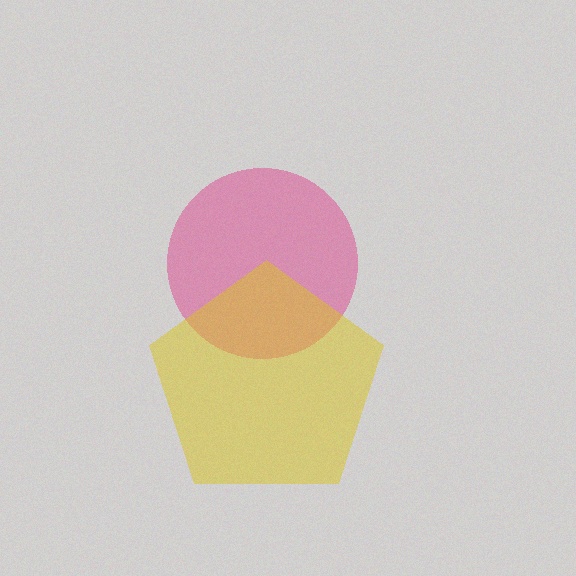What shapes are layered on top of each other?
The layered shapes are: a pink circle, a yellow pentagon.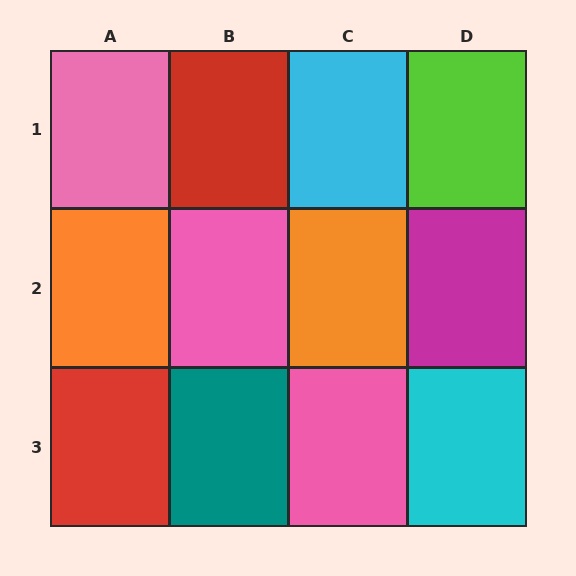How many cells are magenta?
1 cell is magenta.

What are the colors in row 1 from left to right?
Pink, red, cyan, lime.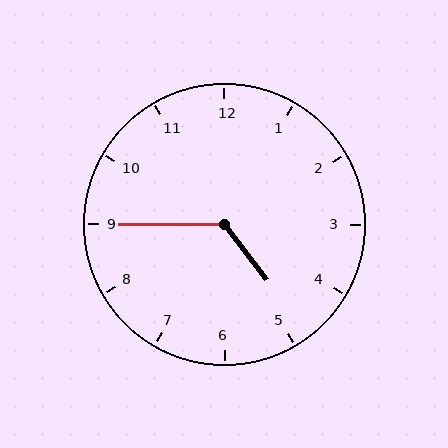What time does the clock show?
4:45.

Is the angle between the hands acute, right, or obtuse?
It is obtuse.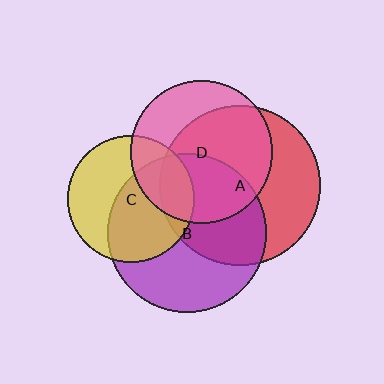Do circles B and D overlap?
Yes.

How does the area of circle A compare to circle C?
Approximately 1.6 times.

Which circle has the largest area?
Circle A (red).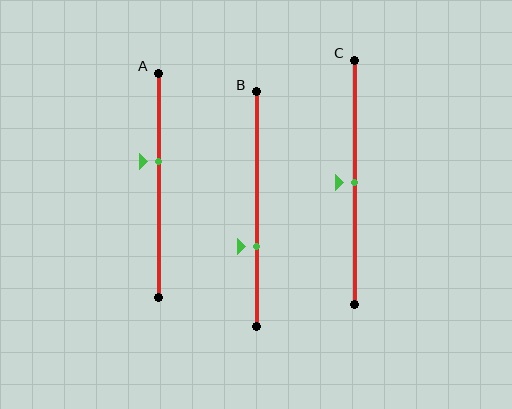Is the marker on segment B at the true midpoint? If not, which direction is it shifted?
No, the marker on segment B is shifted downward by about 16% of the segment length.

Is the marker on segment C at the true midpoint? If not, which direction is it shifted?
Yes, the marker on segment C is at the true midpoint.